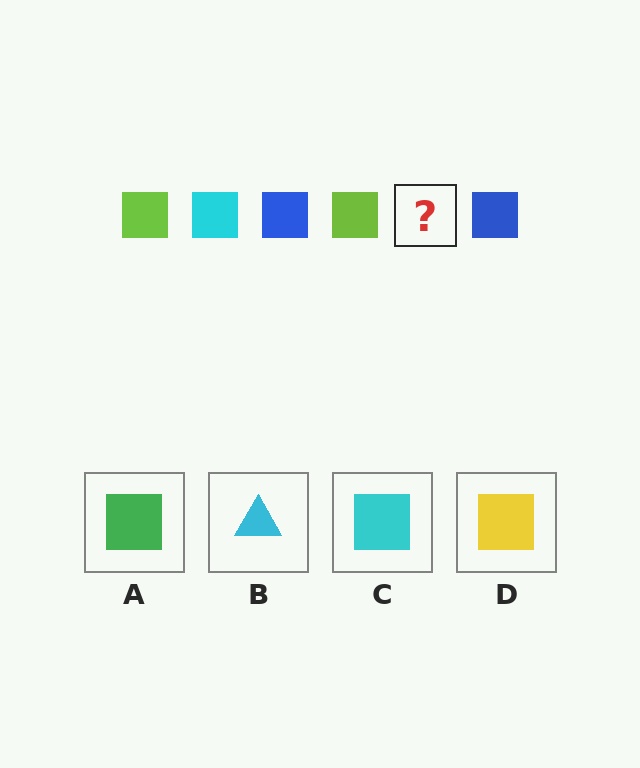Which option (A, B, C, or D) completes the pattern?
C.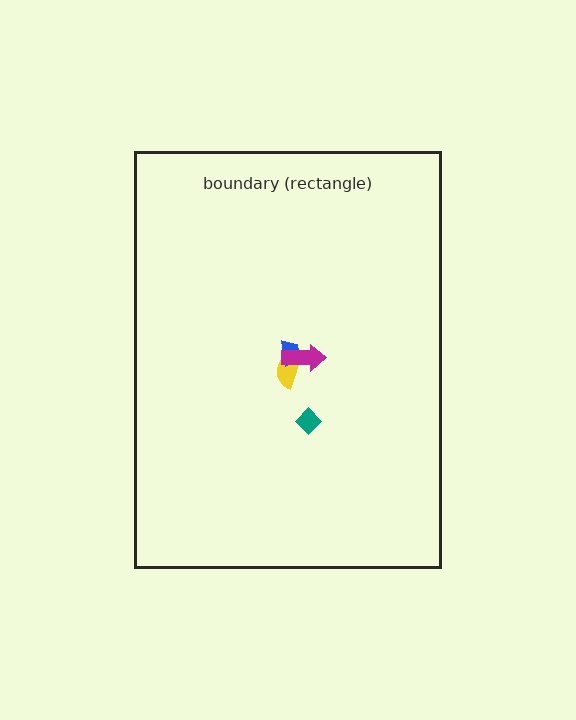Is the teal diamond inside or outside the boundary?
Inside.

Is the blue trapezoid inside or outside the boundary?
Inside.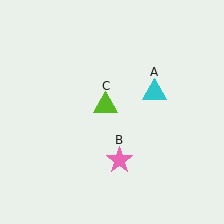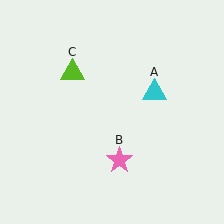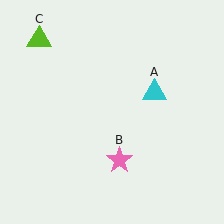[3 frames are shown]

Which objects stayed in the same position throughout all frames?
Cyan triangle (object A) and pink star (object B) remained stationary.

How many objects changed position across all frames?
1 object changed position: lime triangle (object C).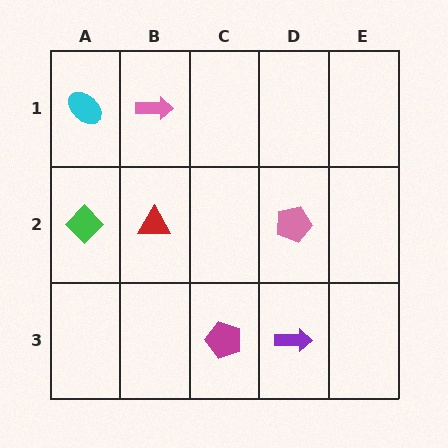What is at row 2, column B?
A red triangle.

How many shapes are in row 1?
2 shapes.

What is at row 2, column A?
A green diamond.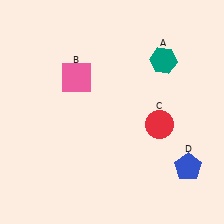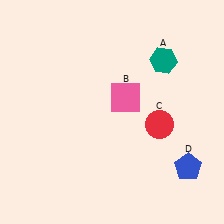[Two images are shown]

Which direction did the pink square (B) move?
The pink square (B) moved right.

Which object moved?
The pink square (B) moved right.